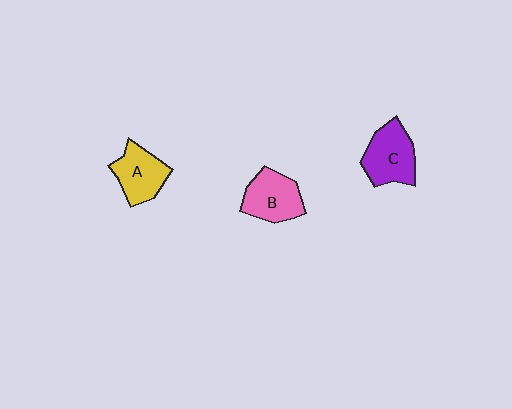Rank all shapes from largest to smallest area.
From largest to smallest: C (purple), B (pink), A (yellow).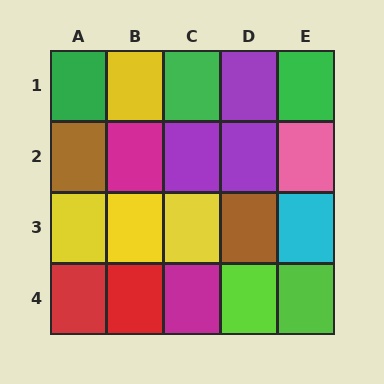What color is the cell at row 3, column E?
Cyan.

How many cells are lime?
2 cells are lime.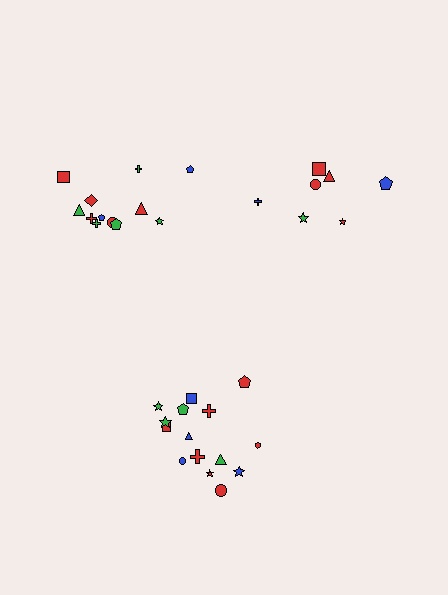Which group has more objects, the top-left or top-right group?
The top-left group.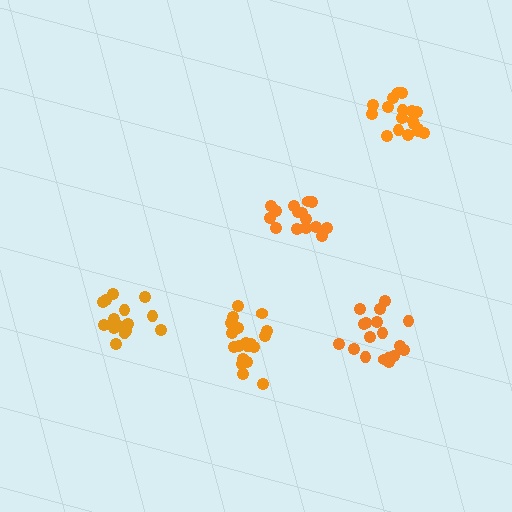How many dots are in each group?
Group 1: 15 dots, Group 2: 18 dots, Group 3: 20 dots, Group 4: 18 dots, Group 5: 15 dots (86 total).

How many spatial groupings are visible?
There are 5 spatial groupings.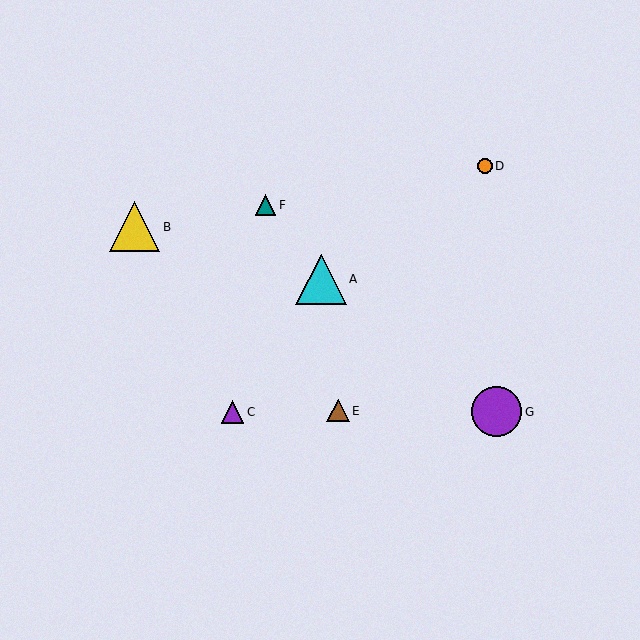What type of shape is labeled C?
Shape C is a purple triangle.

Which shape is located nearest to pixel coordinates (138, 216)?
The yellow triangle (labeled B) at (135, 227) is nearest to that location.